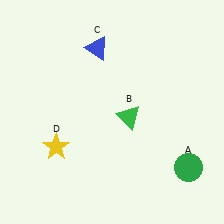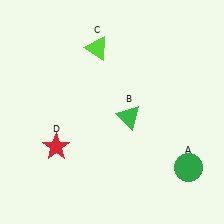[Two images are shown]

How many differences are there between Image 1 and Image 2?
There are 2 differences between the two images.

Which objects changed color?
C changed from blue to lime. D changed from yellow to red.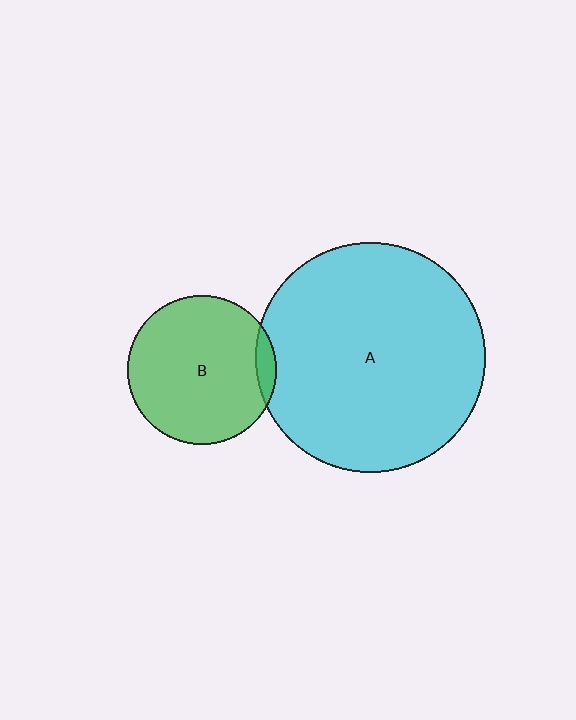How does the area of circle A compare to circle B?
Approximately 2.4 times.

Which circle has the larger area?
Circle A (cyan).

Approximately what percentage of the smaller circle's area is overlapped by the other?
Approximately 5%.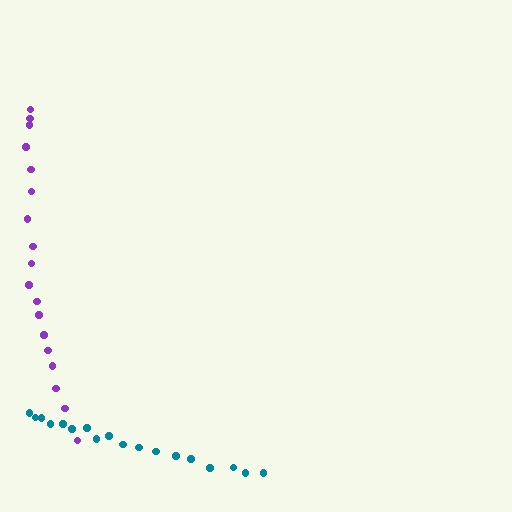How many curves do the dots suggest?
There are 2 distinct paths.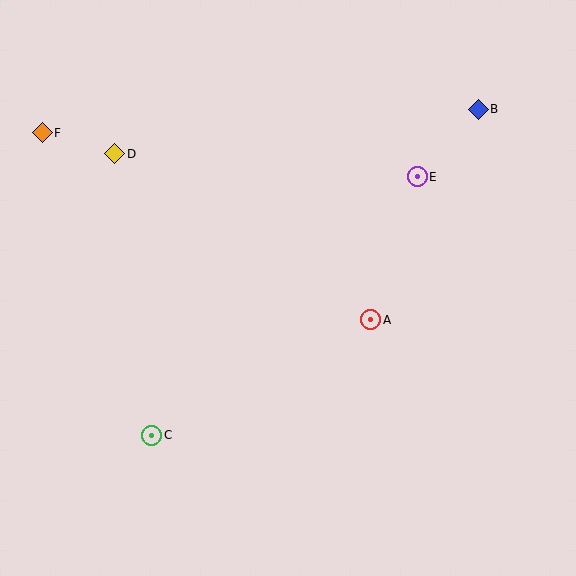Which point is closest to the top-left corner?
Point F is closest to the top-left corner.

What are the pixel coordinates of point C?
Point C is at (152, 435).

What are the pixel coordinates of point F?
Point F is at (42, 133).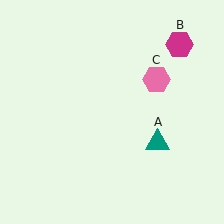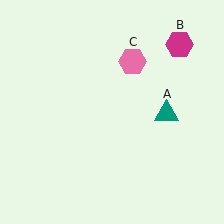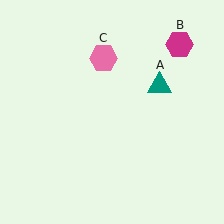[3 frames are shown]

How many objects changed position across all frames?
2 objects changed position: teal triangle (object A), pink hexagon (object C).